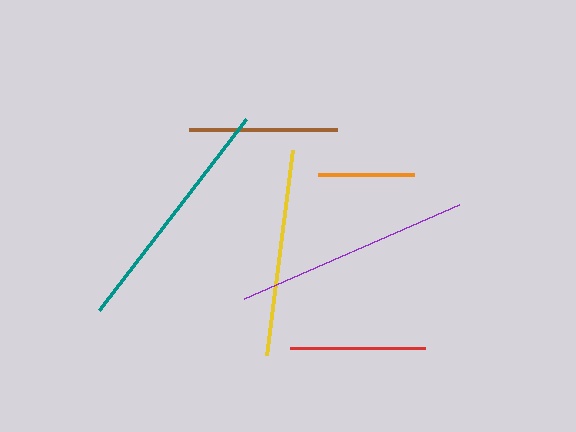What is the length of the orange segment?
The orange segment is approximately 96 pixels long.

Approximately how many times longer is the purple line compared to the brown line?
The purple line is approximately 1.6 times the length of the brown line.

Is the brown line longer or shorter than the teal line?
The teal line is longer than the brown line.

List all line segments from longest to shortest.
From longest to shortest: teal, purple, yellow, brown, red, orange.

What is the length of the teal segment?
The teal segment is approximately 241 pixels long.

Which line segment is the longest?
The teal line is the longest at approximately 241 pixels.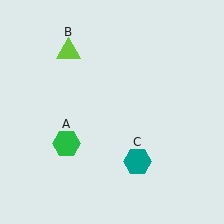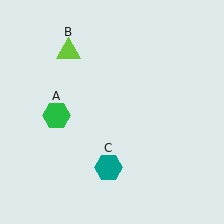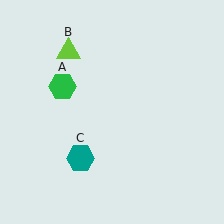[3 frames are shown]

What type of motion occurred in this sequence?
The green hexagon (object A), teal hexagon (object C) rotated clockwise around the center of the scene.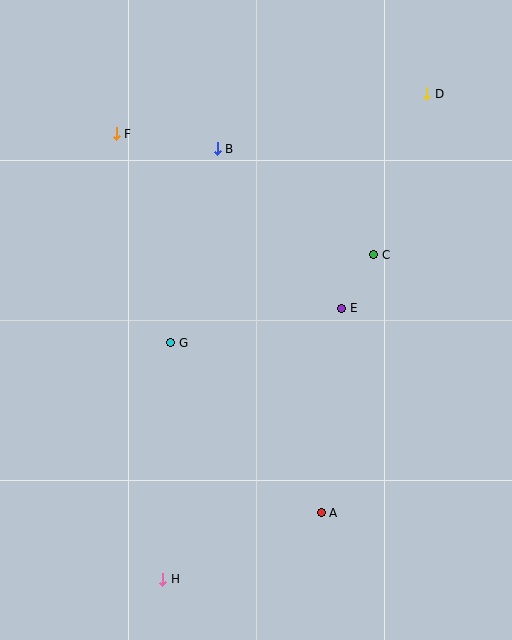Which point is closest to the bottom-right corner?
Point A is closest to the bottom-right corner.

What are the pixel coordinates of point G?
Point G is at (171, 343).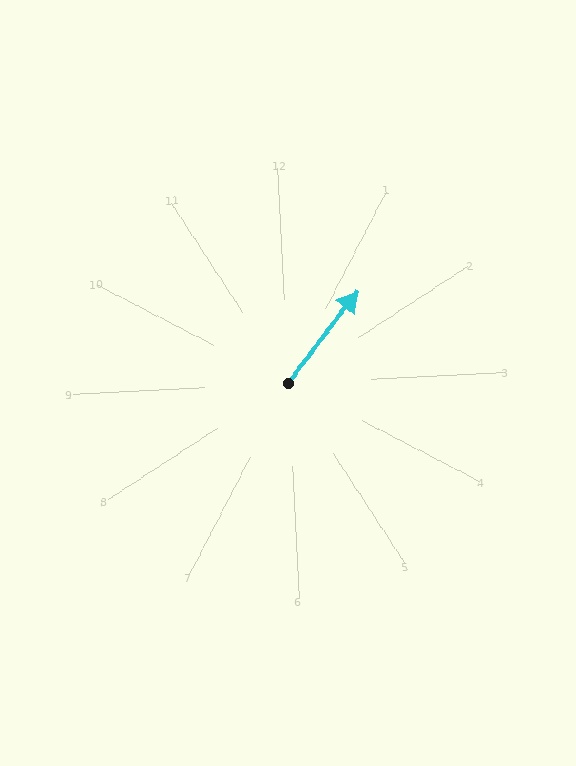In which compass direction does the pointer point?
Northeast.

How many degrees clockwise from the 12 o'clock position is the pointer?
Approximately 40 degrees.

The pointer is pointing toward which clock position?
Roughly 1 o'clock.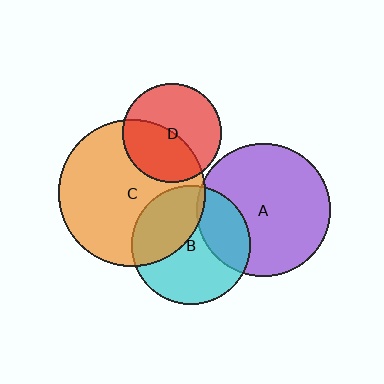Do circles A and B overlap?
Yes.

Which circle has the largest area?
Circle C (orange).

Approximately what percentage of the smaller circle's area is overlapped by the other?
Approximately 30%.